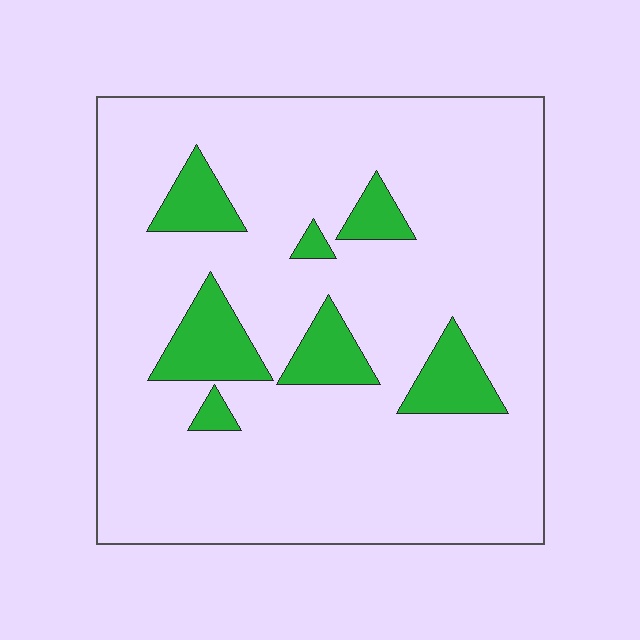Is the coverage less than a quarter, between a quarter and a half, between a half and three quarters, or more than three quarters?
Less than a quarter.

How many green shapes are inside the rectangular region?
7.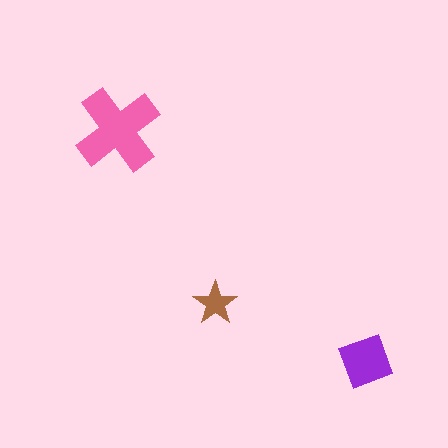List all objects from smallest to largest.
The brown star, the purple square, the pink cross.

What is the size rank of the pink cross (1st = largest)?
1st.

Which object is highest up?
The pink cross is topmost.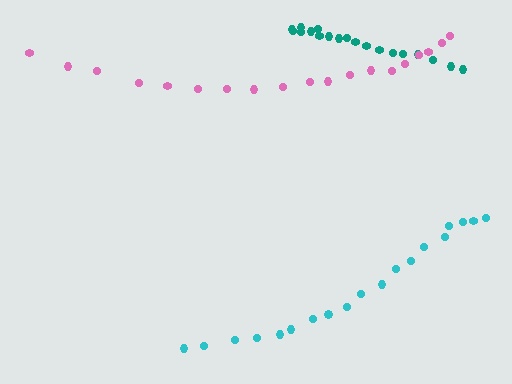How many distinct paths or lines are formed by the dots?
There are 3 distinct paths.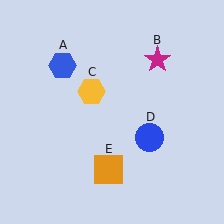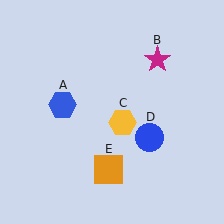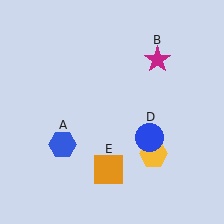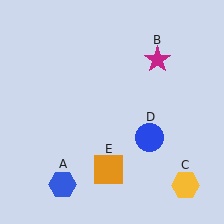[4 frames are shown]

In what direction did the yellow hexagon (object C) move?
The yellow hexagon (object C) moved down and to the right.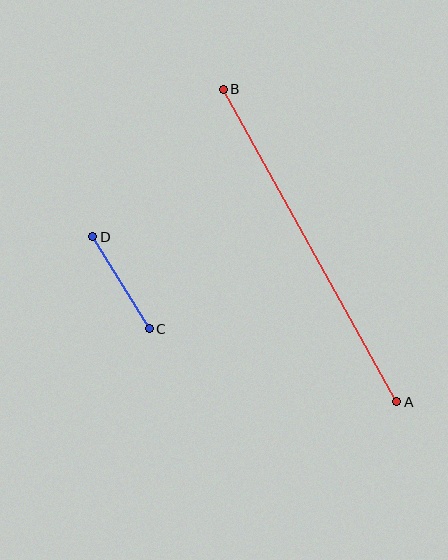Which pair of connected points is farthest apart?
Points A and B are farthest apart.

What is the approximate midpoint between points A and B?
The midpoint is at approximately (310, 246) pixels.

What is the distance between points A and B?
The distance is approximately 357 pixels.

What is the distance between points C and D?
The distance is approximately 108 pixels.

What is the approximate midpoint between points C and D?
The midpoint is at approximately (121, 283) pixels.